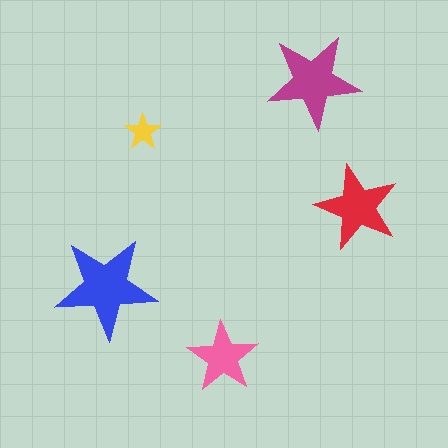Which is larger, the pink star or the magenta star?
The magenta one.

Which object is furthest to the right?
The red star is rightmost.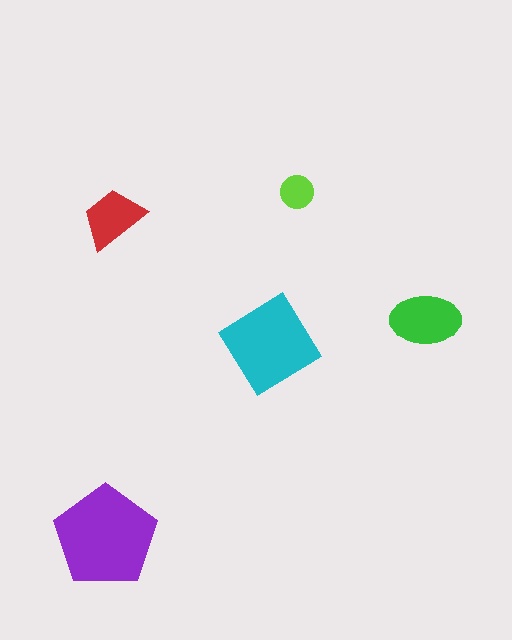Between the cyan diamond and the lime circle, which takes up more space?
The cyan diamond.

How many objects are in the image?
There are 5 objects in the image.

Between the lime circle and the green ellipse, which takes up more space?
The green ellipse.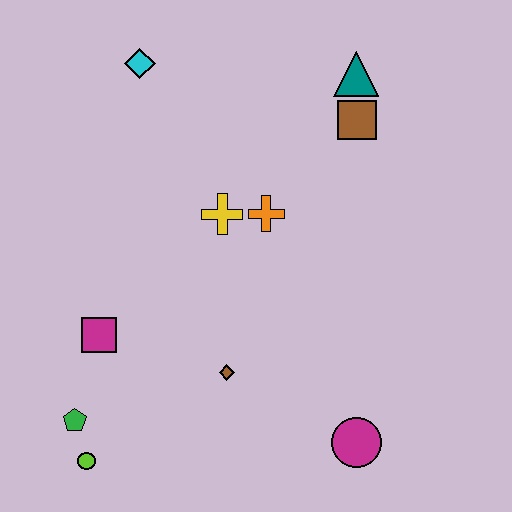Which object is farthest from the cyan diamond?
The magenta circle is farthest from the cyan diamond.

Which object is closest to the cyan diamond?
The yellow cross is closest to the cyan diamond.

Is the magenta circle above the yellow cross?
No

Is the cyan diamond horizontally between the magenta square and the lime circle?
No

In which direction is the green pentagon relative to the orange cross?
The green pentagon is below the orange cross.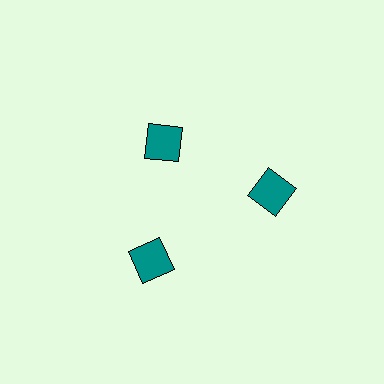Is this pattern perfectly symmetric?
No. The 3 teal squares are arranged in a ring, but one element near the 11 o'clock position is pulled inward toward the center, breaking the 3-fold rotational symmetry.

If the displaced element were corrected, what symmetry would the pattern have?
It would have 3-fold rotational symmetry — the pattern would map onto itself every 120 degrees.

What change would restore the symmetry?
The symmetry would be restored by moving it outward, back onto the ring so that all 3 squares sit at equal angles and equal distance from the center.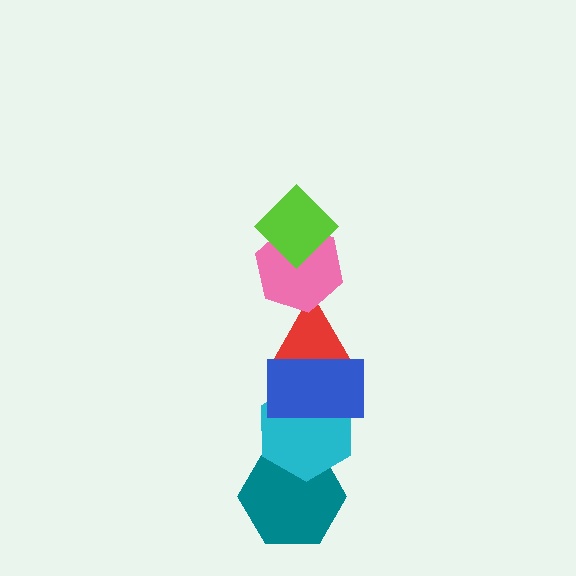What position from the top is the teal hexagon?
The teal hexagon is 6th from the top.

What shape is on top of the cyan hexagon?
The blue rectangle is on top of the cyan hexagon.